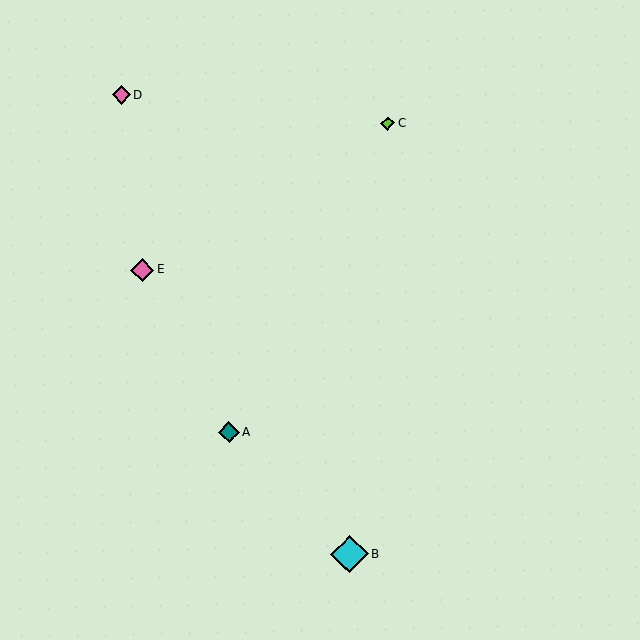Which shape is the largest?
The cyan diamond (labeled B) is the largest.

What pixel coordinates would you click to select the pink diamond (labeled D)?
Click at (122, 95) to select the pink diamond D.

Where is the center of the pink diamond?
The center of the pink diamond is at (122, 95).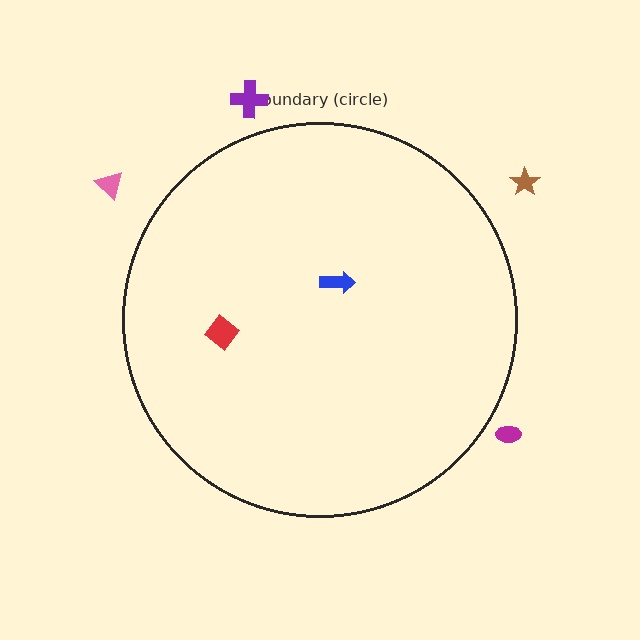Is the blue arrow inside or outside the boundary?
Inside.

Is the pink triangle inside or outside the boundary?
Outside.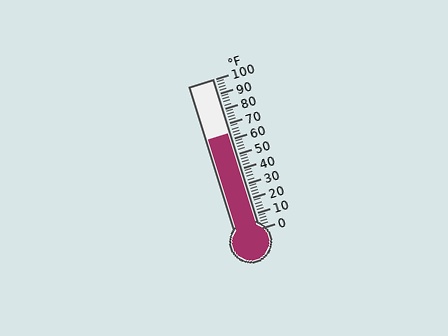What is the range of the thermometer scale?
The thermometer scale ranges from 0°F to 100°F.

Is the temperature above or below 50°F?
The temperature is above 50°F.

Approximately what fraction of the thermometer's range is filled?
The thermometer is filled to approximately 65% of its range.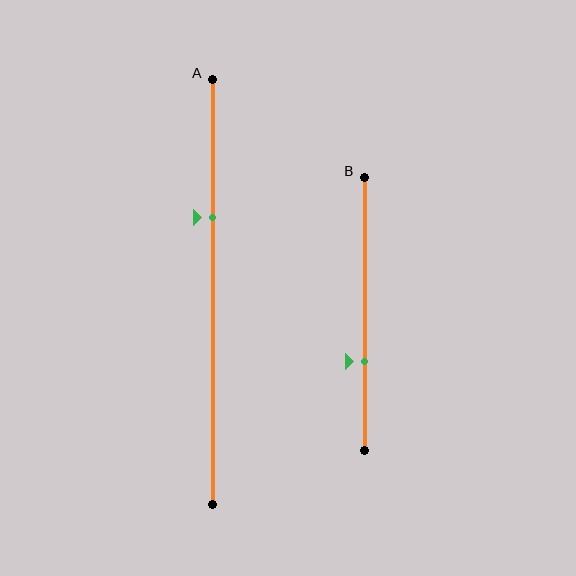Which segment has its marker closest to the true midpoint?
Segment B has its marker closest to the true midpoint.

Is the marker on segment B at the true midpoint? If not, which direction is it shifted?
No, the marker on segment B is shifted downward by about 17% of the segment length.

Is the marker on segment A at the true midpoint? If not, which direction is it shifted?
No, the marker on segment A is shifted upward by about 18% of the segment length.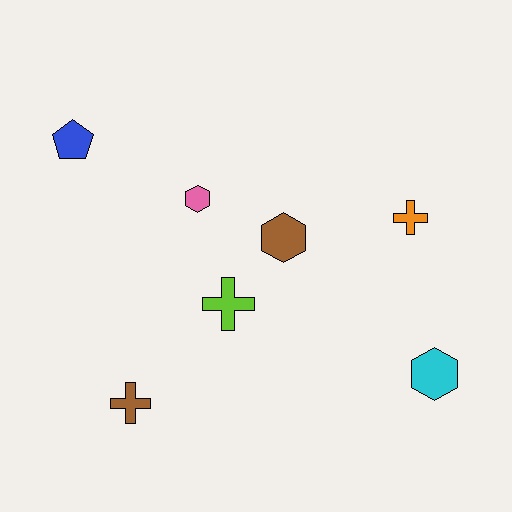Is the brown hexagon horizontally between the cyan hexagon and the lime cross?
Yes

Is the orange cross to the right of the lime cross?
Yes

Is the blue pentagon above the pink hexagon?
Yes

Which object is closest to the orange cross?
The brown hexagon is closest to the orange cross.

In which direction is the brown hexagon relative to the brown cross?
The brown hexagon is above the brown cross.